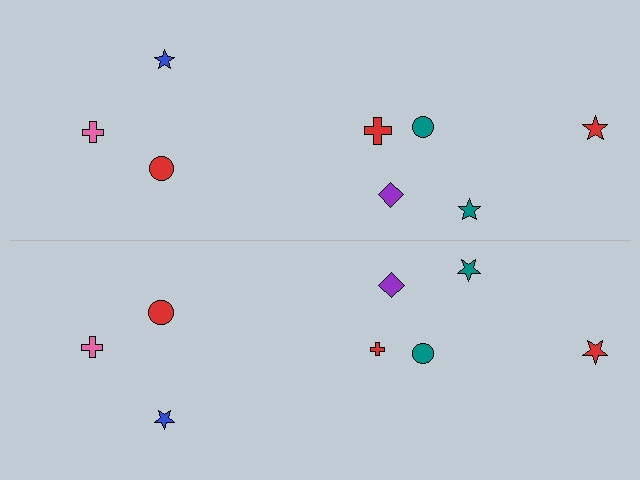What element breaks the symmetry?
The red cross on the bottom side has a different size than its mirror counterpart.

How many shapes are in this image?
There are 16 shapes in this image.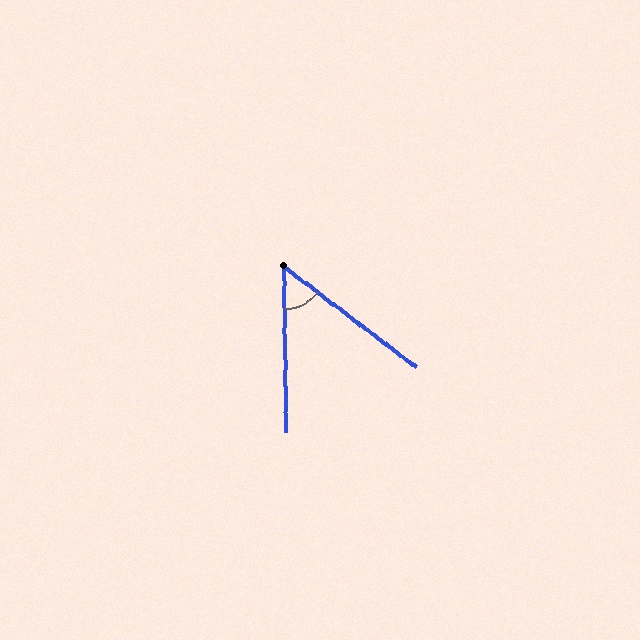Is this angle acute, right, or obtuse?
It is acute.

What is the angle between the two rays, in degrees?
Approximately 52 degrees.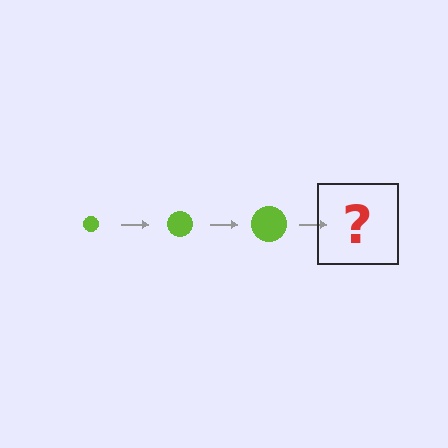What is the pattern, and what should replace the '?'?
The pattern is that the circle gets progressively larger each step. The '?' should be a lime circle, larger than the previous one.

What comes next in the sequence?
The next element should be a lime circle, larger than the previous one.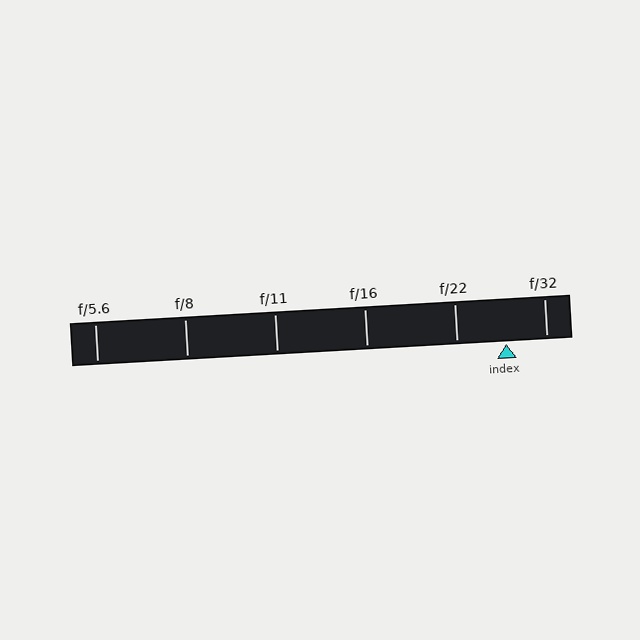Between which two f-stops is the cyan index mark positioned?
The index mark is between f/22 and f/32.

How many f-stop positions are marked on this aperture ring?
There are 6 f-stop positions marked.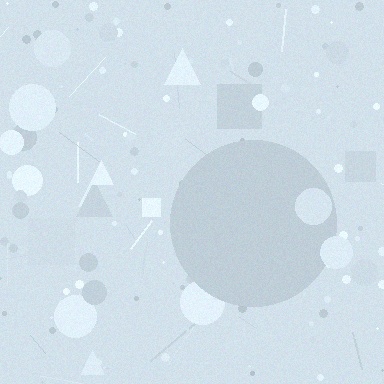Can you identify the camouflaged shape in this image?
The camouflaged shape is a circle.